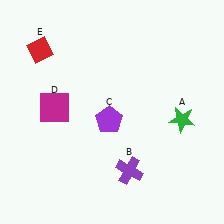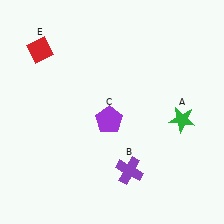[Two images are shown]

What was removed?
The magenta square (D) was removed in Image 2.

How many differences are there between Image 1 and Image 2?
There is 1 difference between the two images.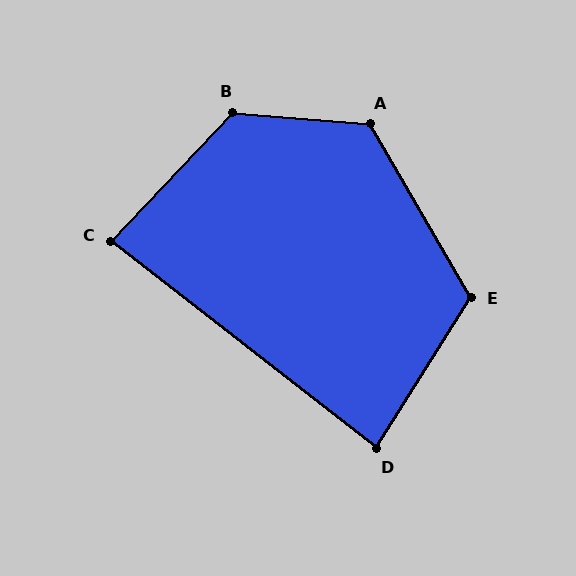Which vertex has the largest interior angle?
B, at approximately 129 degrees.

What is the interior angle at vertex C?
Approximately 84 degrees (acute).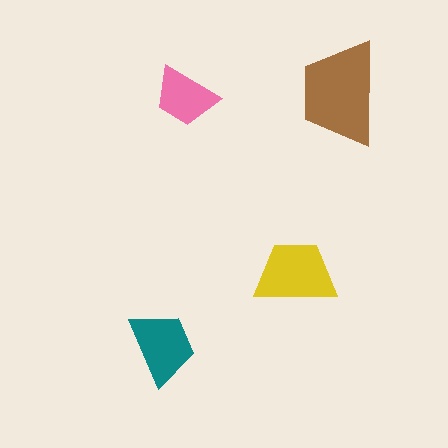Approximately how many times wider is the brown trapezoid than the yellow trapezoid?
About 1.5 times wider.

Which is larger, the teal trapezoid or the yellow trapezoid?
The yellow one.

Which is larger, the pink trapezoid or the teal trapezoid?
The teal one.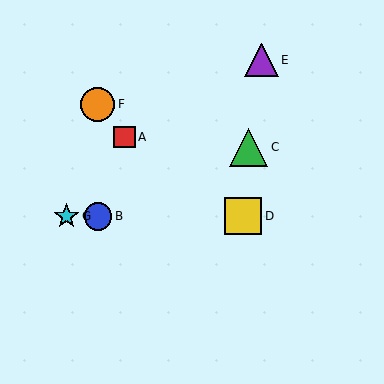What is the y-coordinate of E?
Object E is at y≈60.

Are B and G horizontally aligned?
Yes, both are at y≈216.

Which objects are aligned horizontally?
Objects B, D, G are aligned horizontally.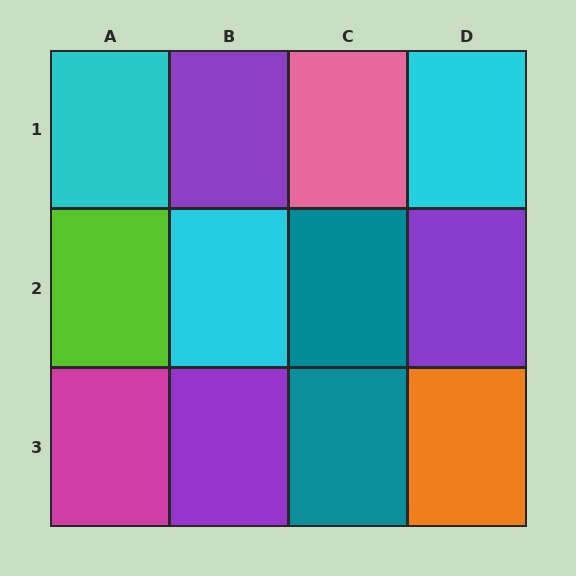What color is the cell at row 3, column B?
Purple.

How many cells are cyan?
3 cells are cyan.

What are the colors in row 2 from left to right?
Lime, cyan, teal, purple.